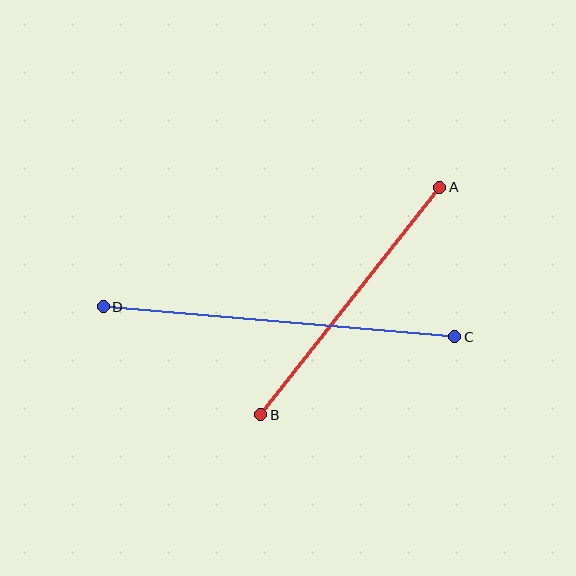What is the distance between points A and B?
The distance is approximately 290 pixels.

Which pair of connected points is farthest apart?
Points C and D are farthest apart.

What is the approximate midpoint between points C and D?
The midpoint is at approximately (279, 322) pixels.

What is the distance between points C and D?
The distance is approximately 352 pixels.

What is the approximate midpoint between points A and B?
The midpoint is at approximately (350, 301) pixels.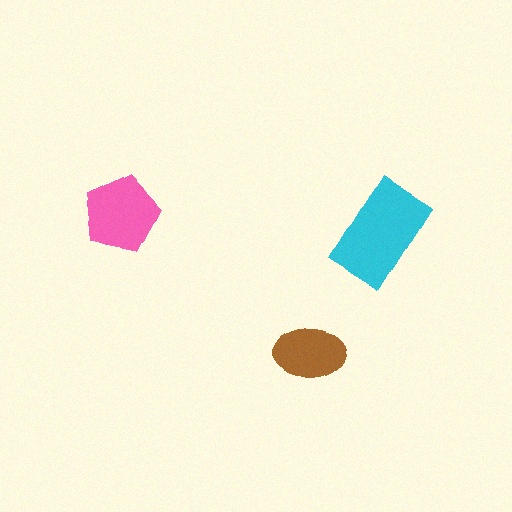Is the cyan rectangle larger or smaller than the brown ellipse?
Larger.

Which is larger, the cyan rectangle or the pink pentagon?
The cyan rectangle.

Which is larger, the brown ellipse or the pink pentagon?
The pink pentagon.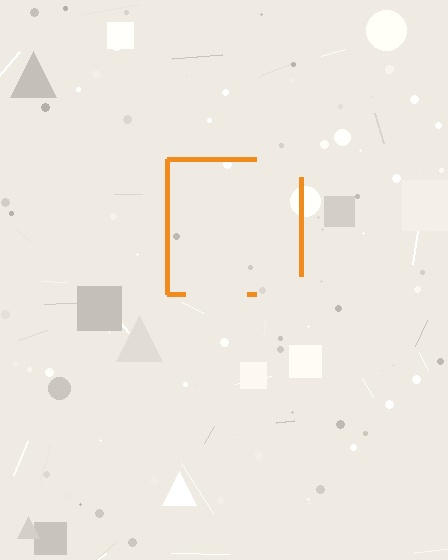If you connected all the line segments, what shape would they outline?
They would outline a square.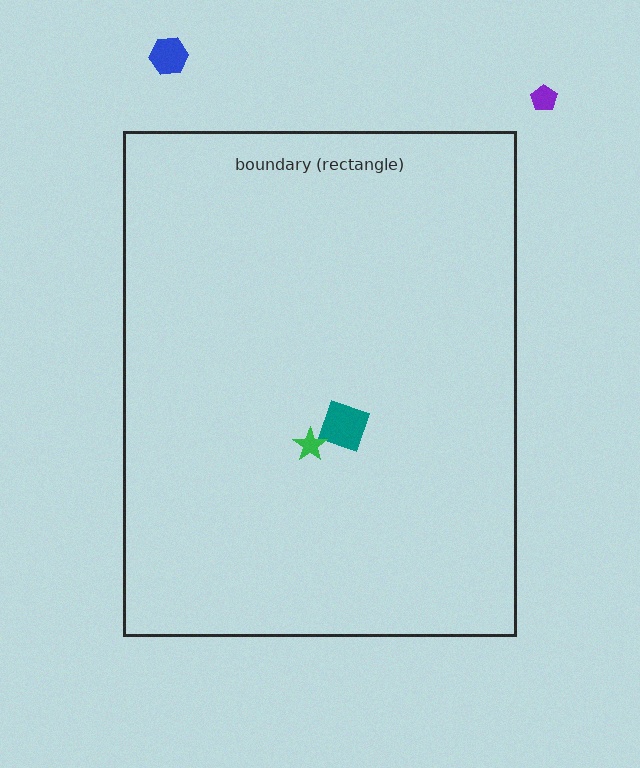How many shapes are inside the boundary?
2 inside, 2 outside.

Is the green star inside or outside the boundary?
Inside.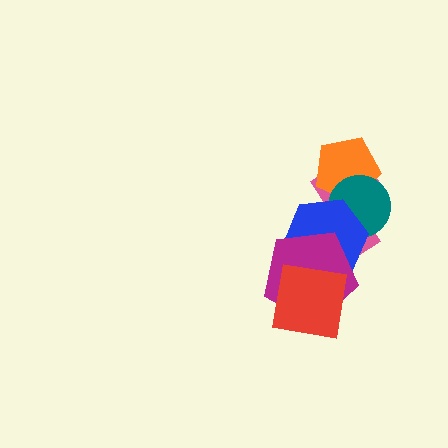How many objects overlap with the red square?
2 objects overlap with the red square.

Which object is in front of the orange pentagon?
The teal circle is in front of the orange pentagon.